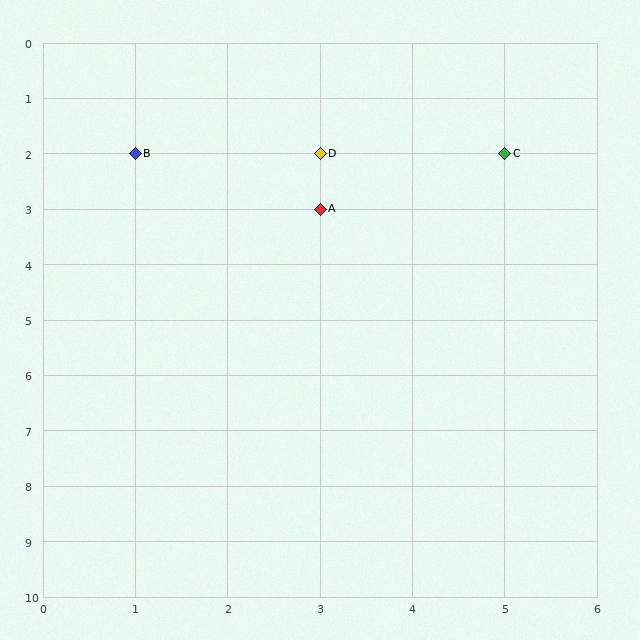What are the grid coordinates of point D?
Point D is at grid coordinates (3, 2).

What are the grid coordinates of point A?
Point A is at grid coordinates (3, 3).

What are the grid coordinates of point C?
Point C is at grid coordinates (5, 2).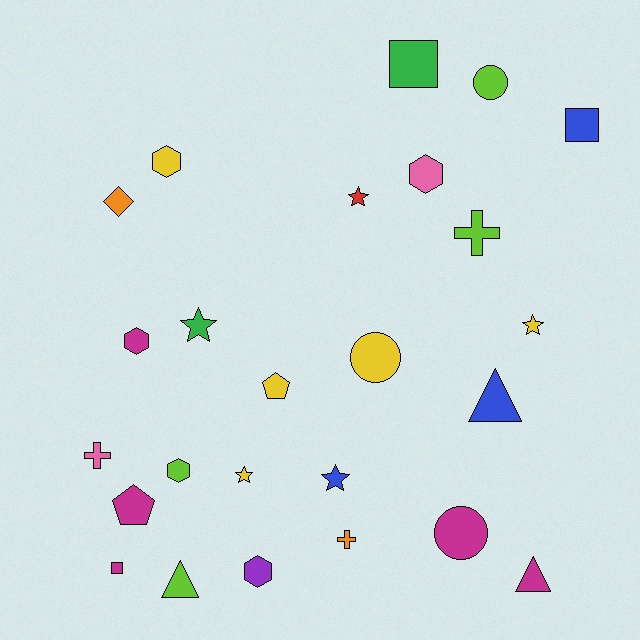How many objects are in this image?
There are 25 objects.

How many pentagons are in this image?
There are 2 pentagons.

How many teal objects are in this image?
There are no teal objects.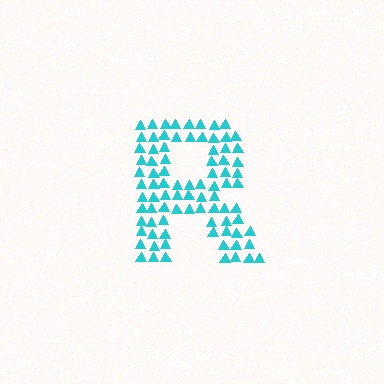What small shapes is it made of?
It is made of small triangles.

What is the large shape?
The large shape is the letter R.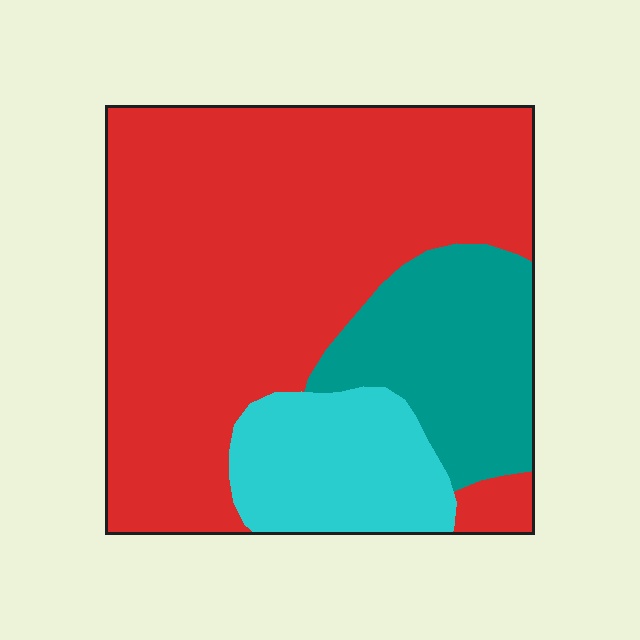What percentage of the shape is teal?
Teal covers about 20% of the shape.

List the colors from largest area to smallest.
From largest to smallest: red, teal, cyan.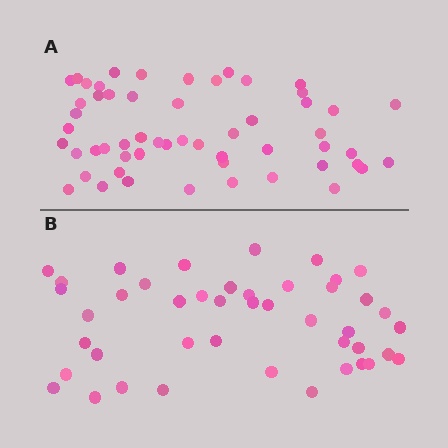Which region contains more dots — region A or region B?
Region A (the top region) has more dots.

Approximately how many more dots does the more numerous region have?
Region A has roughly 12 or so more dots than region B.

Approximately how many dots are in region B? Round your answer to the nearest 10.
About 40 dots. (The exact count is 44, which rounds to 40.)